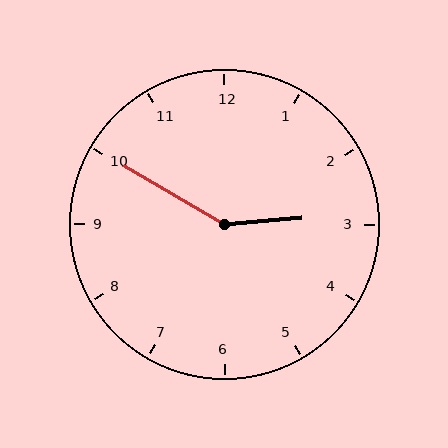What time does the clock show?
2:50.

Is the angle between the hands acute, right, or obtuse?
It is obtuse.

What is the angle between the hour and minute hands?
Approximately 145 degrees.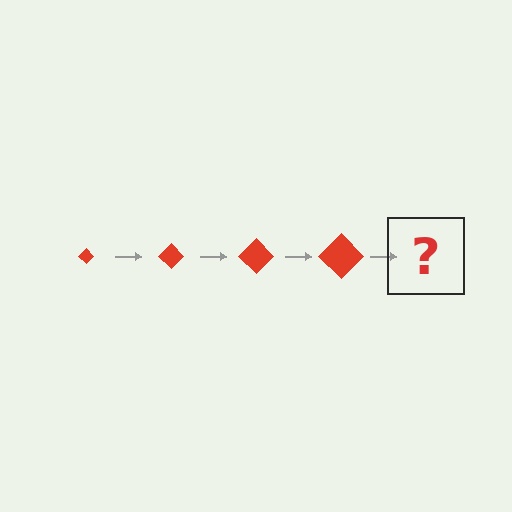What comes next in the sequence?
The next element should be a red diamond, larger than the previous one.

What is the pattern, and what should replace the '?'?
The pattern is that the diamond gets progressively larger each step. The '?' should be a red diamond, larger than the previous one.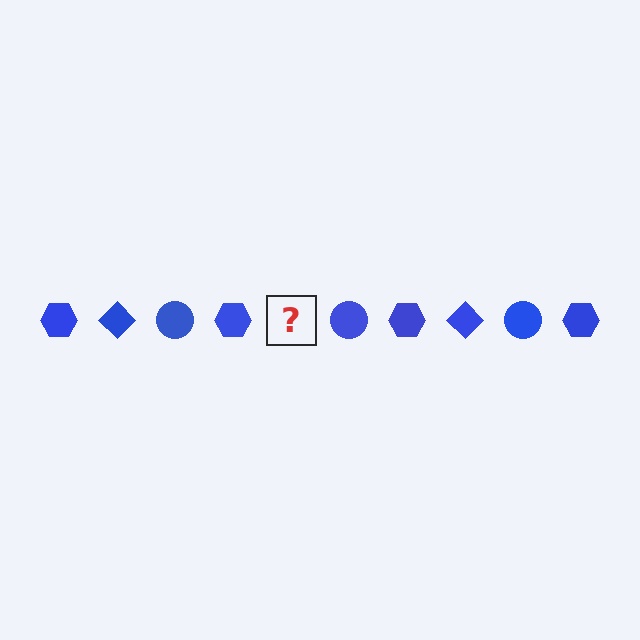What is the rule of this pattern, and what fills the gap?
The rule is that the pattern cycles through hexagon, diamond, circle shapes in blue. The gap should be filled with a blue diamond.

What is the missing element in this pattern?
The missing element is a blue diamond.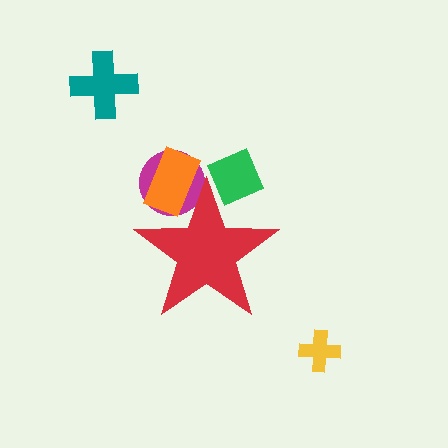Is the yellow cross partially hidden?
No, the yellow cross is fully visible.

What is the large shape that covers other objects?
A red star.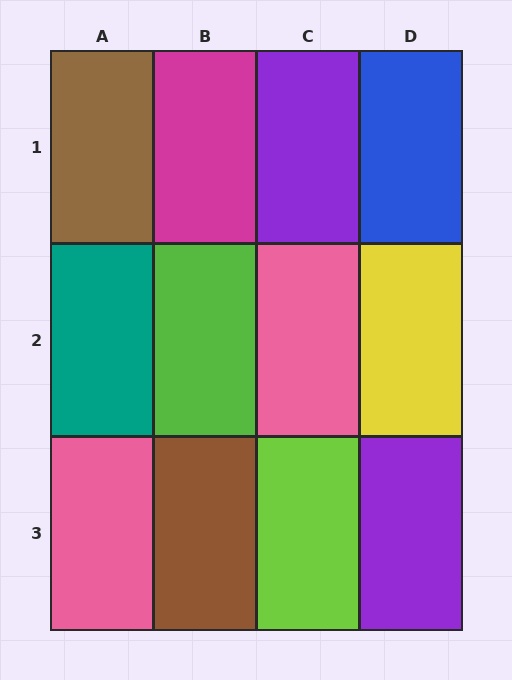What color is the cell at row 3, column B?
Brown.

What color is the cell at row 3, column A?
Pink.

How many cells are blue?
1 cell is blue.